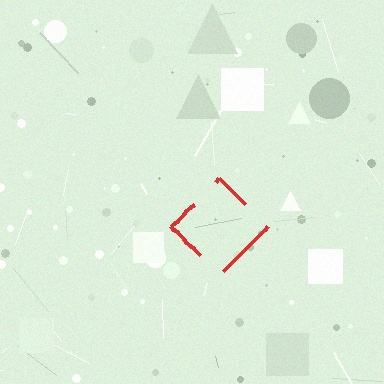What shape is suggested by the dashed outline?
The dashed outline suggests a diamond.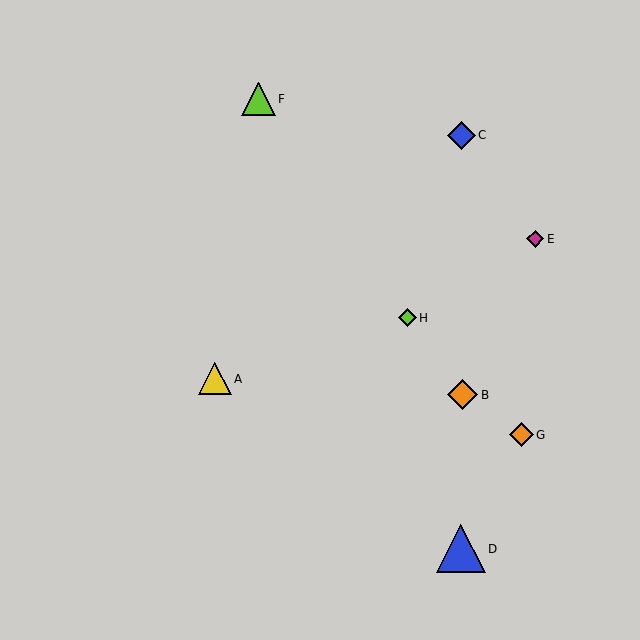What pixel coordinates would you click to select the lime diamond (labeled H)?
Click at (407, 318) to select the lime diamond H.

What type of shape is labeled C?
Shape C is a blue diamond.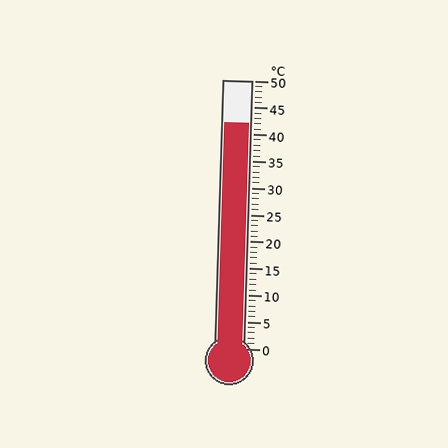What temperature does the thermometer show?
The thermometer shows approximately 42°C.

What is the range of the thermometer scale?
The thermometer scale ranges from 0°C to 50°C.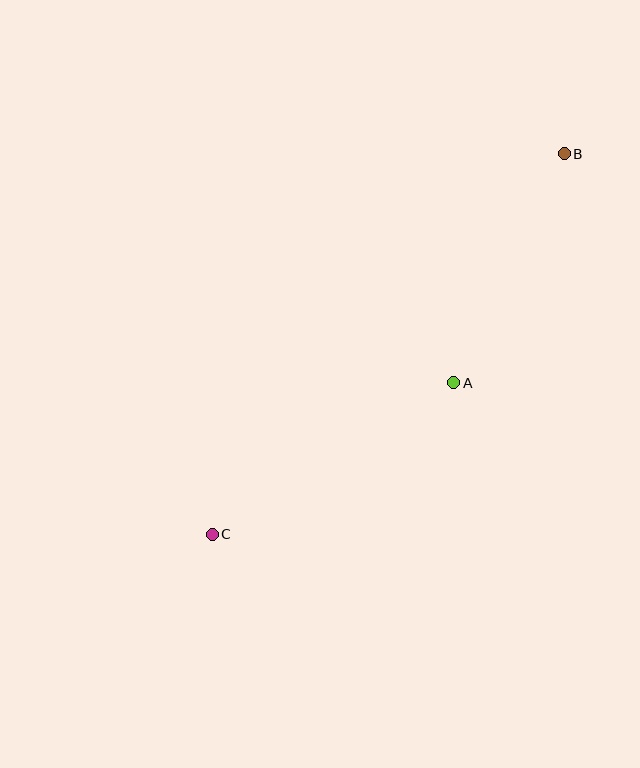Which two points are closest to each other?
Points A and B are closest to each other.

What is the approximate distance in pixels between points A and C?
The distance between A and C is approximately 285 pixels.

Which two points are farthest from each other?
Points B and C are farthest from each other.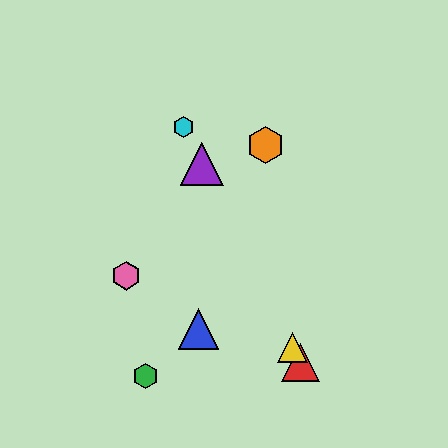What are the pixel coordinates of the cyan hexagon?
The cyan hexagon is at (184, 127).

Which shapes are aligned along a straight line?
The red triangle, the yellow triangle, the purple triangle, the cyan hexagon are aligned along a straight line.